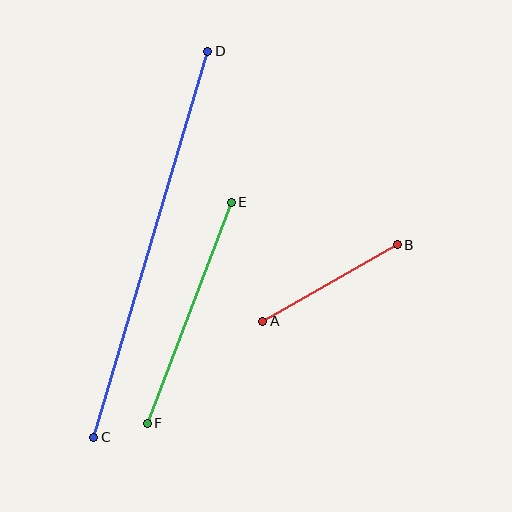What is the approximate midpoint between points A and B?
The midpoint is at approximately (330, 283) pixels.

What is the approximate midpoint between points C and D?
The midpoint is at approximately (151, 244) pixels.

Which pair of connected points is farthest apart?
Points C and D are farthest apart.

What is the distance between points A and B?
The distance is approximately 154 pixels.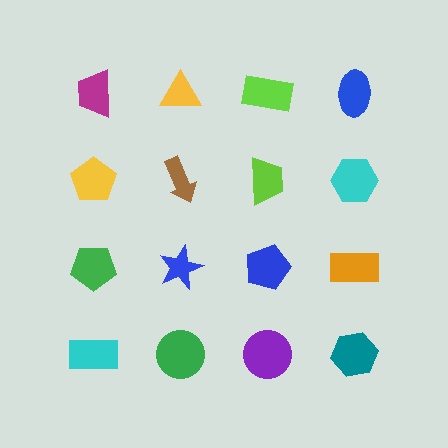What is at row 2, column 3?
A lime trapezoid.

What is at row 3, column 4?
An orange rectangle.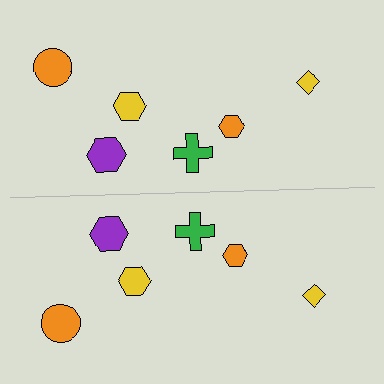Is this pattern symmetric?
Yes, this pattern has bilateral (reflection) symmetry.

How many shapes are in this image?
There are 12 shapes in this image.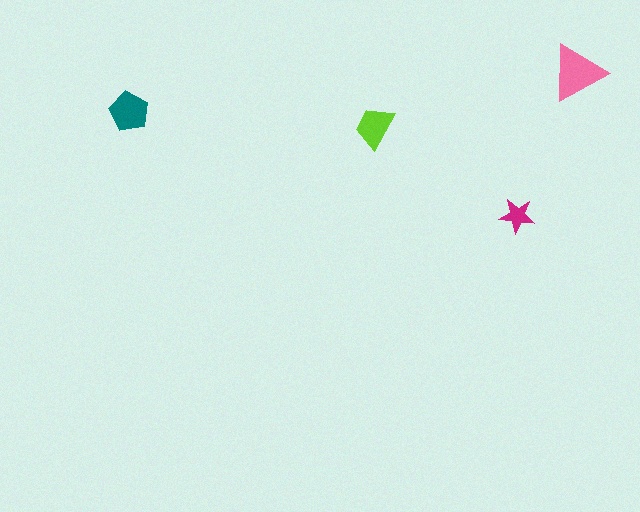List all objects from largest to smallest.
The pink triangle, the teal pentagon, the lime trapezoid, the magenta star.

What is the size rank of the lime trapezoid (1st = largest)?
3rd.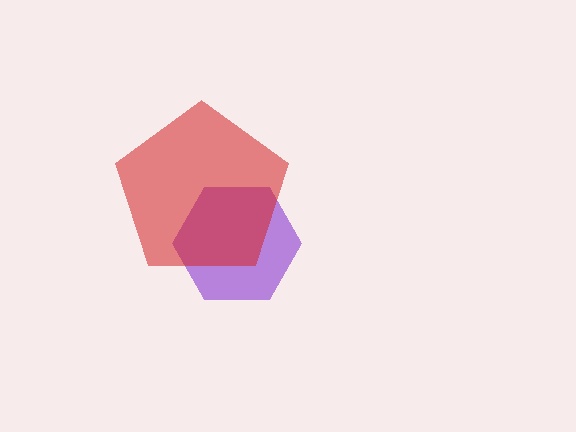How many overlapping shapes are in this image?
There are 2 overlapping shapes in the image.